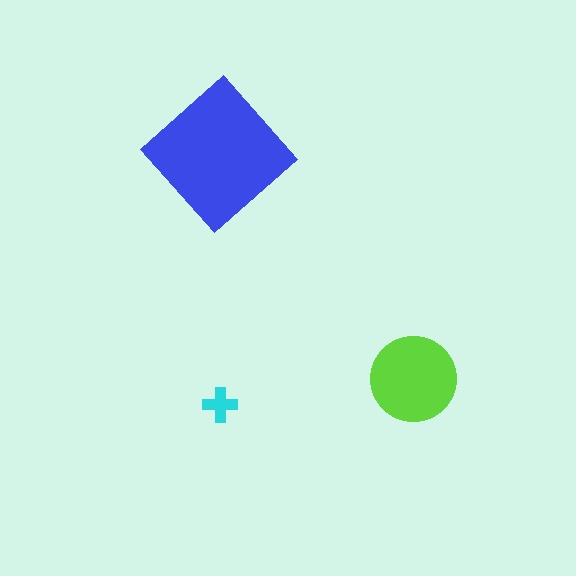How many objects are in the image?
There are 3 objects in the image.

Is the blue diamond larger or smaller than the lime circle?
Larger.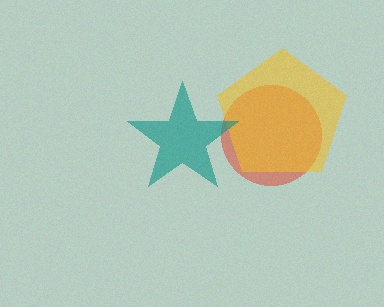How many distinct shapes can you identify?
There are 3 distinct shapes: a red circle, a yellow pentagon, a teal star.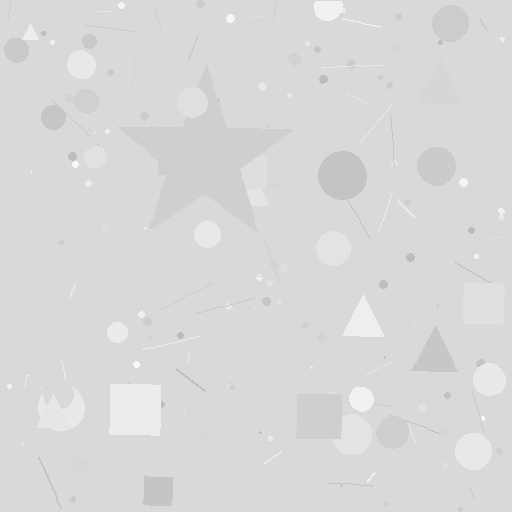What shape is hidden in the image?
A star is hidden in the image.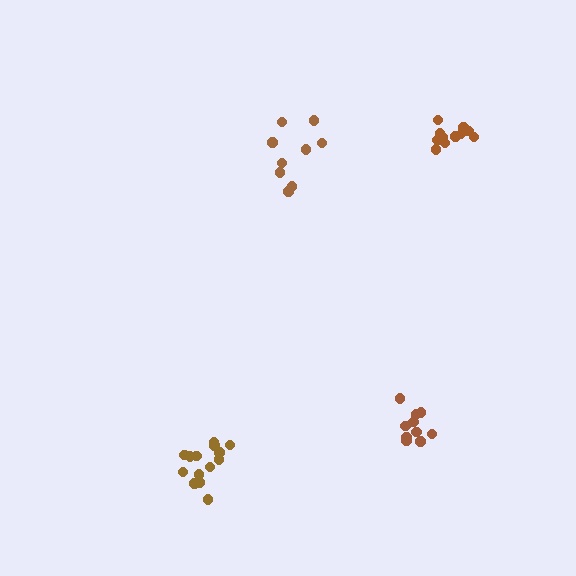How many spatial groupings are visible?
There are 4 spatial groupings.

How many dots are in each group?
Group 1: 10 dots, Group 2: 13 dots, Group 3: 9 dots, Group 4: 14 dots (46 total).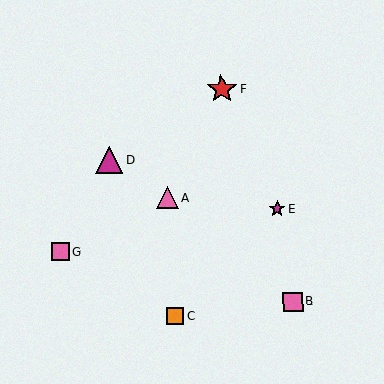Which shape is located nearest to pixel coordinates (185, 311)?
The orange square (labeled C) at (175, 316) is nearest to that location.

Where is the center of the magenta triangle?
The center of the magenta triangle is at (109, 160).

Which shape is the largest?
The red star (labeled F) is the largest.